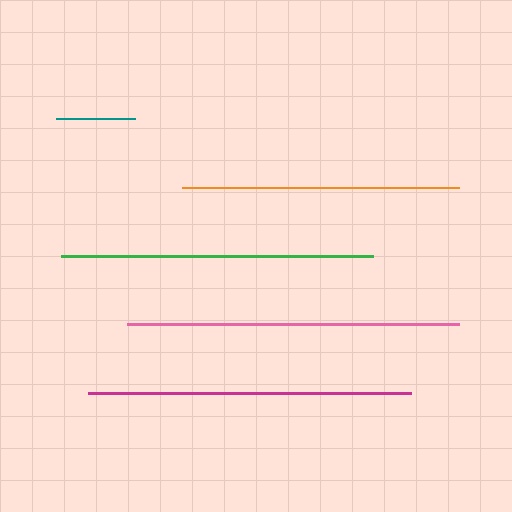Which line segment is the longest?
The pink line is the longest at approximately 331 pixels.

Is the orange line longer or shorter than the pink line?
The pink line is longer than the orange line.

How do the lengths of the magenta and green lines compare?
The magenta and green lines are approximately the same length.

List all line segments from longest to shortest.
From longest to shortest: pink, magenta, green, orange, teal.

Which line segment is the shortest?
The teal line is the shortest at approximately 79 pixels.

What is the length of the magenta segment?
The magenta segment is approximately 324 pixels long.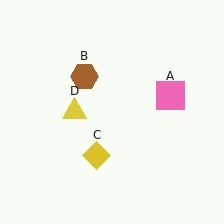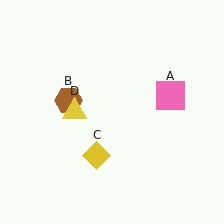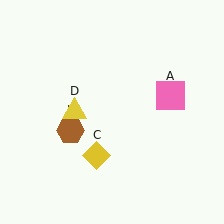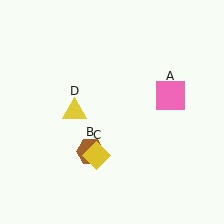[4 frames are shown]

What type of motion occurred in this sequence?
The brown hexagon (object B) rotated counterclockwise around the center of the scene.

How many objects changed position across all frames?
1 object changed position: brown hexagon (object B).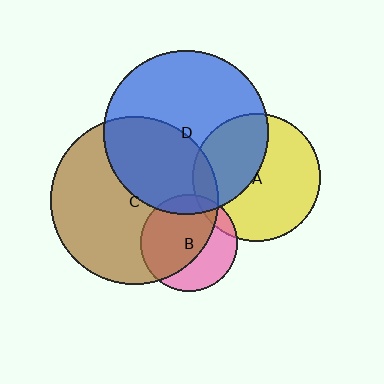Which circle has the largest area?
Circle C (brown).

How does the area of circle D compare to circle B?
Approximately 2.9 times.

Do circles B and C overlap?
Yes.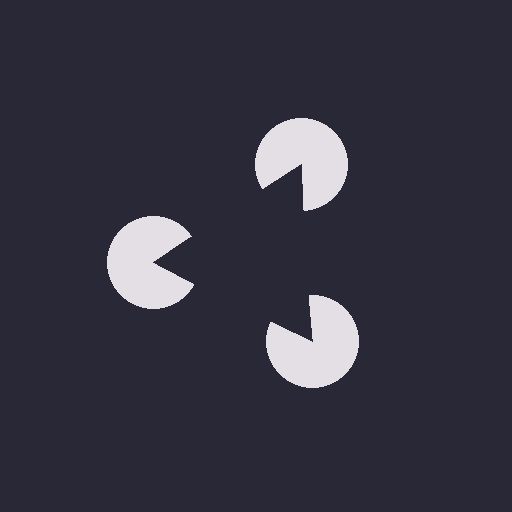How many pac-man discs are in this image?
There are 3 — one at each vertex of the illusory triangle.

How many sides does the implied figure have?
3 sides.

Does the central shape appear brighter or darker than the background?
It typically appears slightly darker than the background, even though no actual brightness change is drawn.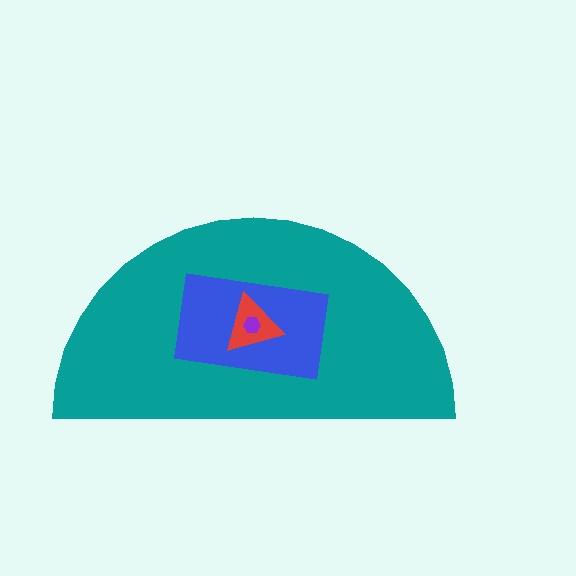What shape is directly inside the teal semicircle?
The blue rectangle.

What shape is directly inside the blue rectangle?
The red triangle.